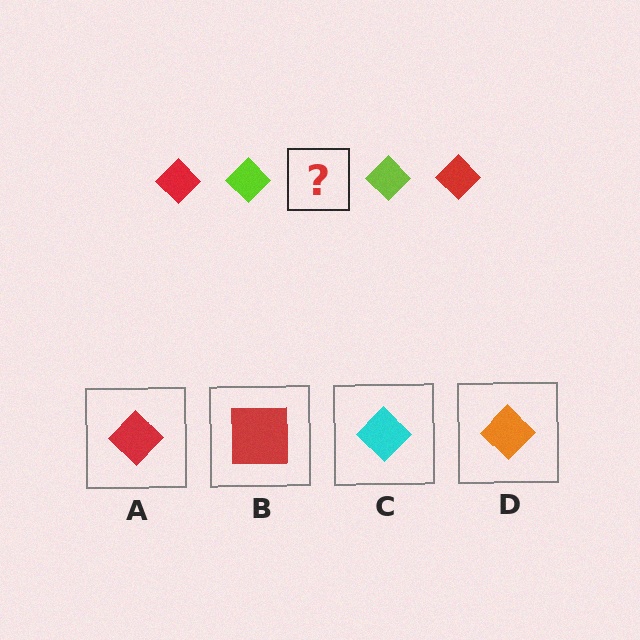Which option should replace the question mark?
Option A.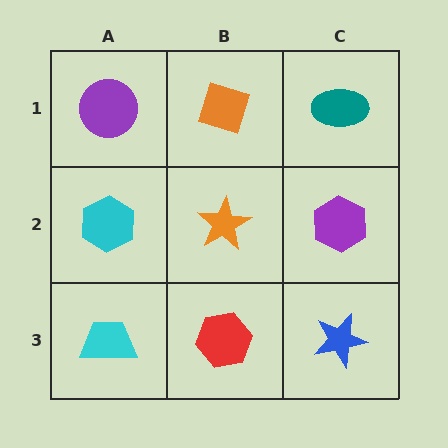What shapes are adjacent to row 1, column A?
A cyan hexagon (row 2, column A), an orange diamond (row 1, column B).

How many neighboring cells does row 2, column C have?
3.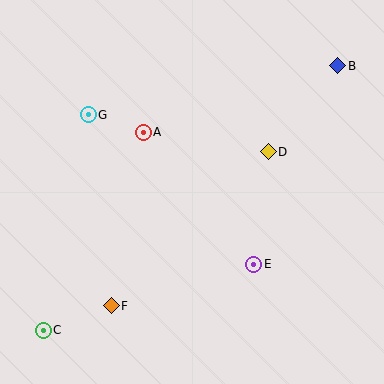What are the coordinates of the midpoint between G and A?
The midpoint between G and A is at (116, 124).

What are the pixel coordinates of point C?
Point C is at (43, 330).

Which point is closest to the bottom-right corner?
Point E is closest to the bottom-right corner.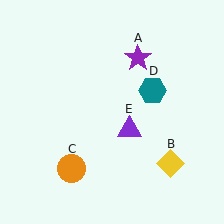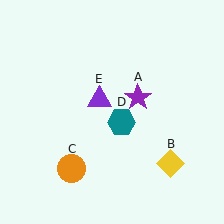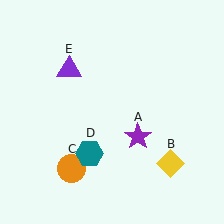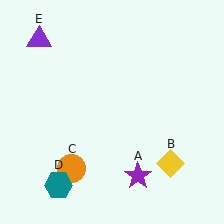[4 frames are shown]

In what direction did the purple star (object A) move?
The purple star (object A) moved down.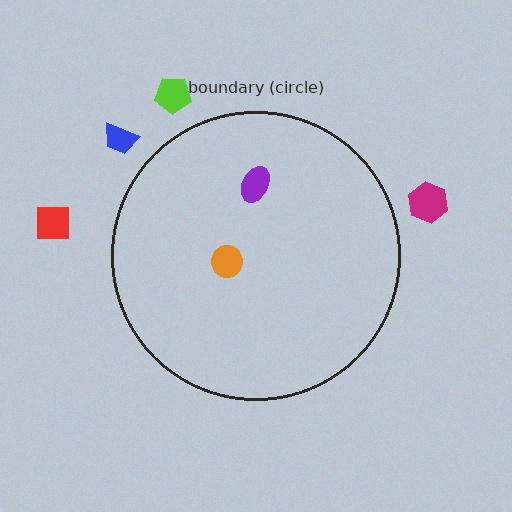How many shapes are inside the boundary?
2 inside, 4 outside.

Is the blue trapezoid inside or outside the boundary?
Outside.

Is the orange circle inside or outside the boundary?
Inside.